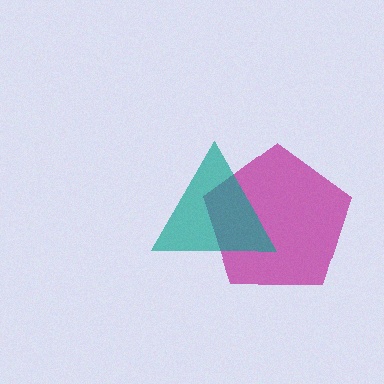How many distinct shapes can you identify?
There are 2 distinct shapes: a magenta pentagon, a teal triangle.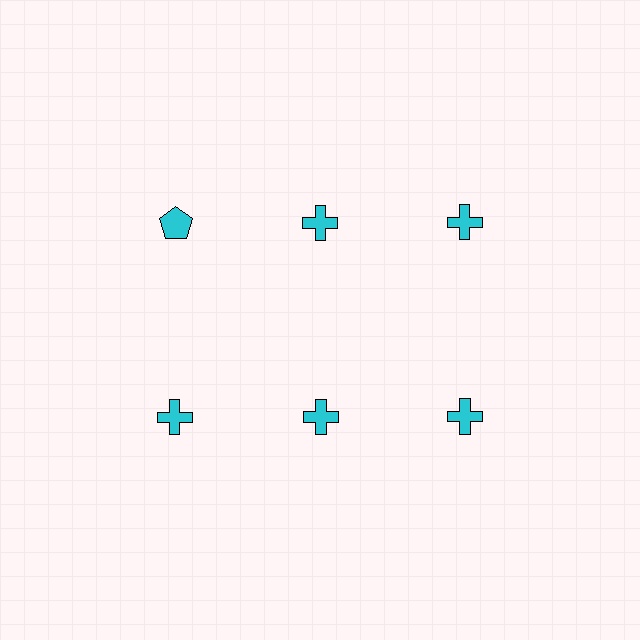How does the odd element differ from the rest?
It has a different shape: pentagon instead of cross.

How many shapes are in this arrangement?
There are 6 shapes arranged in a grid pattern.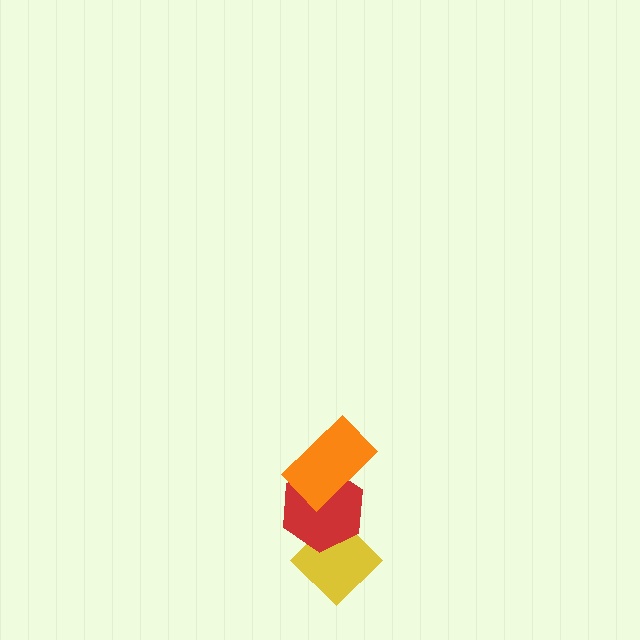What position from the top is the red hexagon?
The red hexagon is 2nd from the top.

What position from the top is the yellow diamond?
The yellow diamond is 3rd from the top.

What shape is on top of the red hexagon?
The orange rectangle is on top of the red hexagon.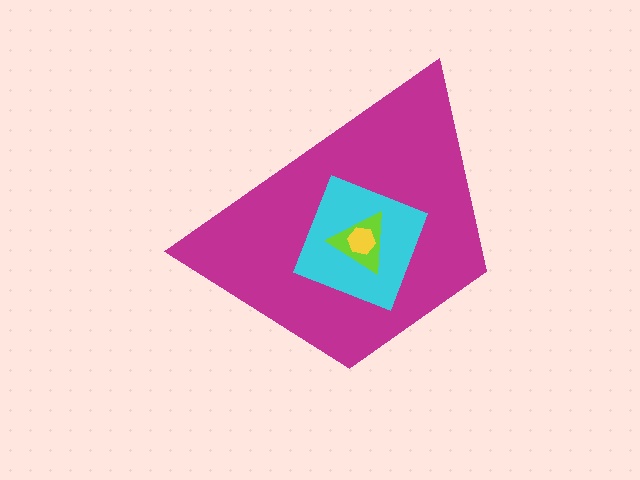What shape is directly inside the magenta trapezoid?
The cyan square.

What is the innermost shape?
The yellow hexagon.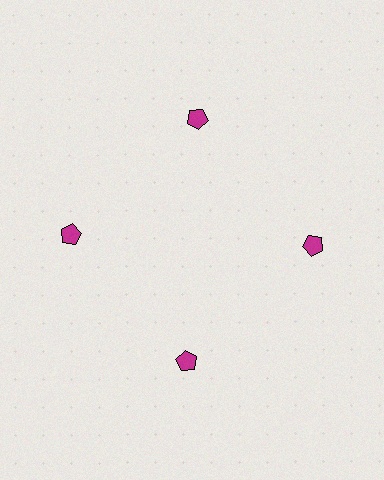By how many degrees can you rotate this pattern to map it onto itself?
The pattern maps onto itself every 90 degrees of rotation.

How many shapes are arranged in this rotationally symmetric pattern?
There are 4 shapes, arranged in 4 groups of 1.